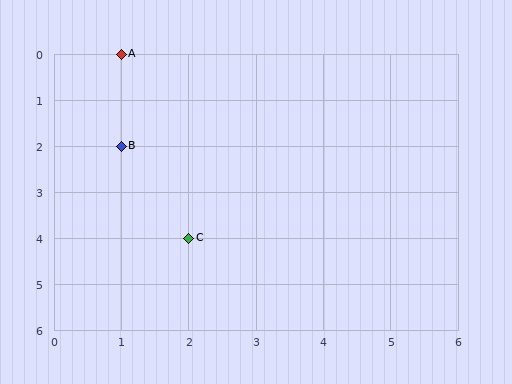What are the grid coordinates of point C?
Point C is at grid coordinates (2, 4).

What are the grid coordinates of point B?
Point B is at grid coordinates (1, 2).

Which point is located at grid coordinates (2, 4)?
Point C is at (2, 4).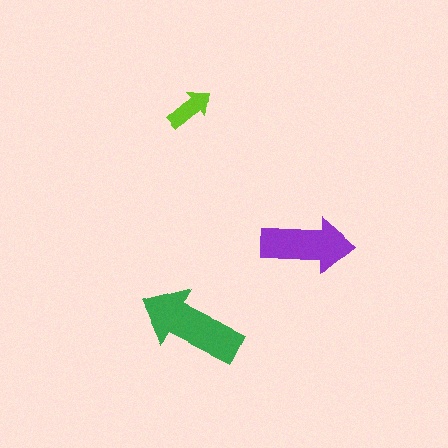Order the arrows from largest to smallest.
the green one, the purple one, the lime one.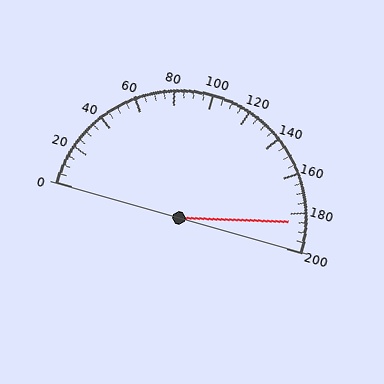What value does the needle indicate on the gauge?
The needle indicates approximately 185.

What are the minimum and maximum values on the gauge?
The gauge ranges from 0 to 200.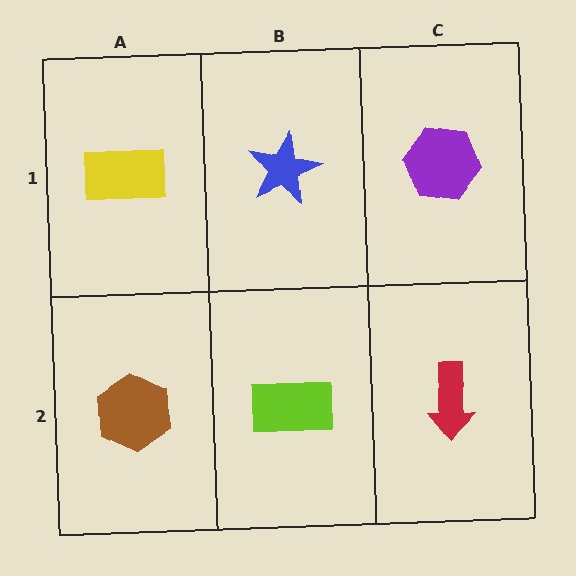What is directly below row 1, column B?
A lime rectangle.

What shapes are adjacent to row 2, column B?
A blue star (row 1, column B), a brown hexagon (row 2, column A), a red arrow (row 2, column C).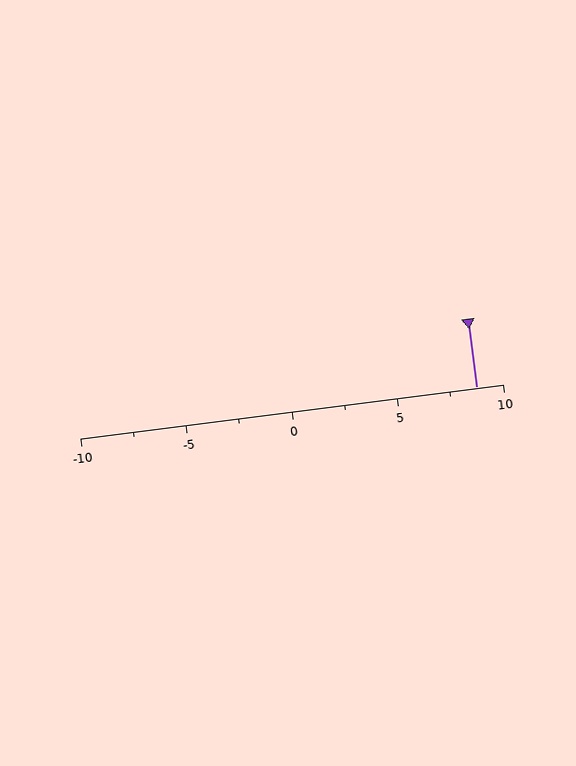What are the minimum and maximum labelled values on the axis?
The axis runs from -10 to 10.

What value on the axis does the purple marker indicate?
The marker indicates approximately 8.8.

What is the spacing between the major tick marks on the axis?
The major ticks are spaced 5 apart.